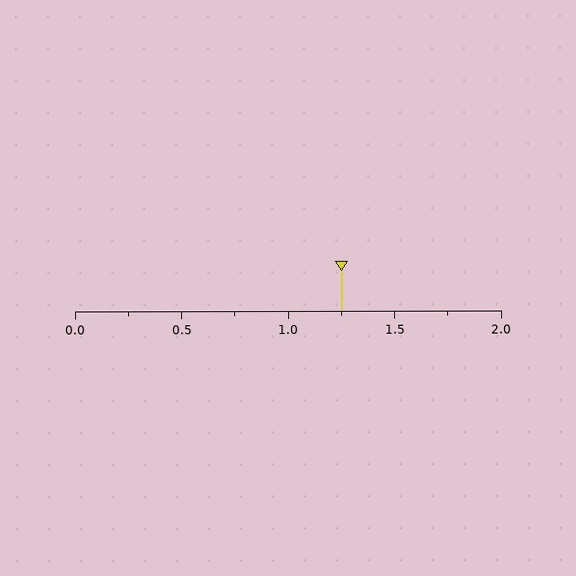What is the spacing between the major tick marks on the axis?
The major ticks are spaced 0.5 apart.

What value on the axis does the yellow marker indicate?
The marker indicates approximately 1.25.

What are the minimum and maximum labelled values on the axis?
The axis runs from 0.0 to 2.0.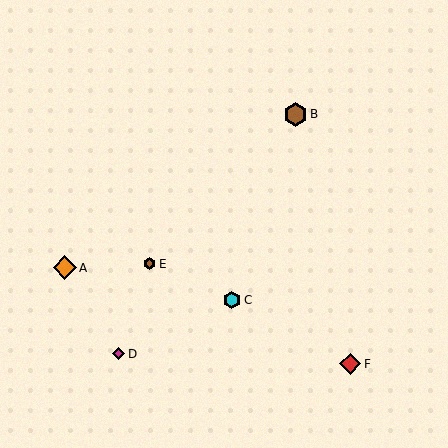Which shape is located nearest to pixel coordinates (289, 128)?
The brown hexagon (labeled B) at (295, 114) is nearest to that location.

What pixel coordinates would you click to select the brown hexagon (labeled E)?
Click at (149, 264) to select the brown hexagon E.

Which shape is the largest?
The brown hexagon (labeled B) is the largest.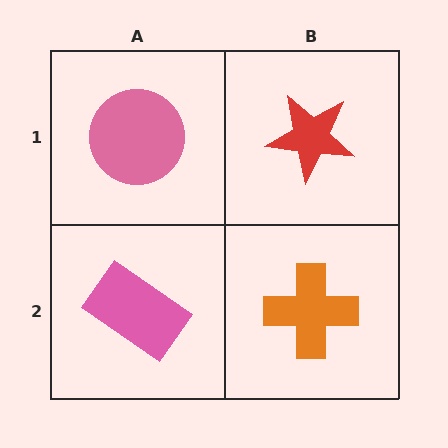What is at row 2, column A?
A pink rectangle.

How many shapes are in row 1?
2 shapes.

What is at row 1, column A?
A pink circle.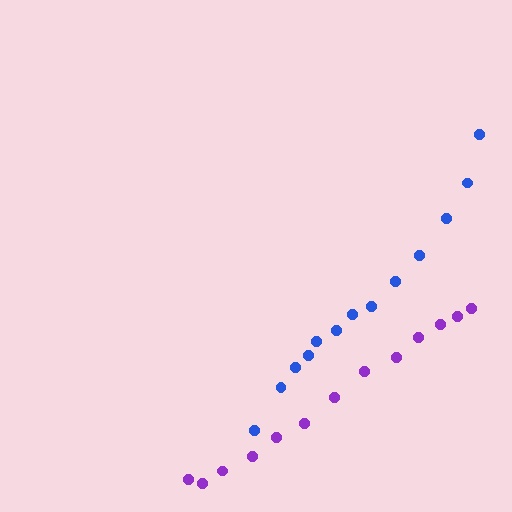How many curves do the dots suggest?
There are 2 distinct paths.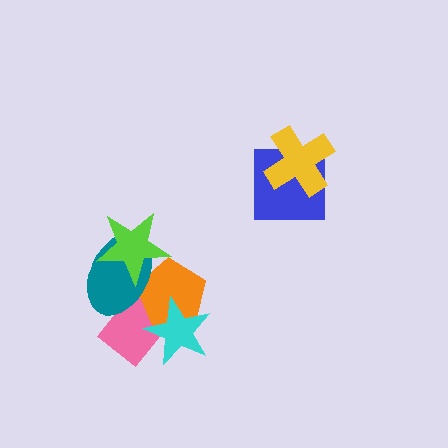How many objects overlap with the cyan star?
2 objects overlap with the cyan star.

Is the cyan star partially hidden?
No, no other shape covers it.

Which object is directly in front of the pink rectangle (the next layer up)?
The orange pentagon is directly in front of the pink rectangle.